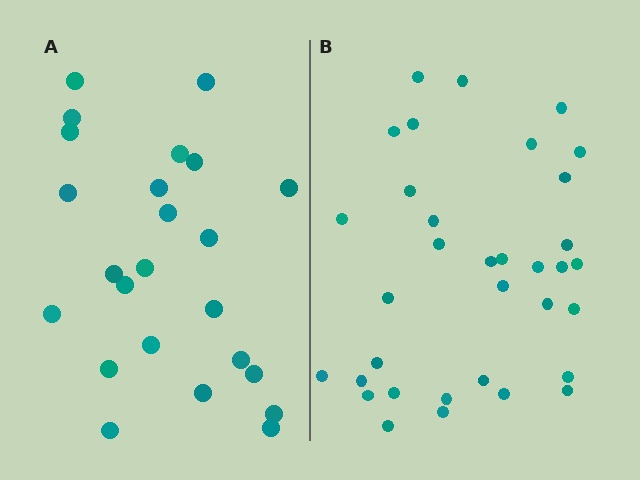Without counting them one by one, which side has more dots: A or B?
Region B (the right region) has more dots.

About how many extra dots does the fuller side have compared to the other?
Region B has roughly 10 or so more dots than region A.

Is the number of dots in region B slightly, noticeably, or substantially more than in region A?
Region B has noticeably more, but not dramatically so. The ratio is roughly 1.4 to 1.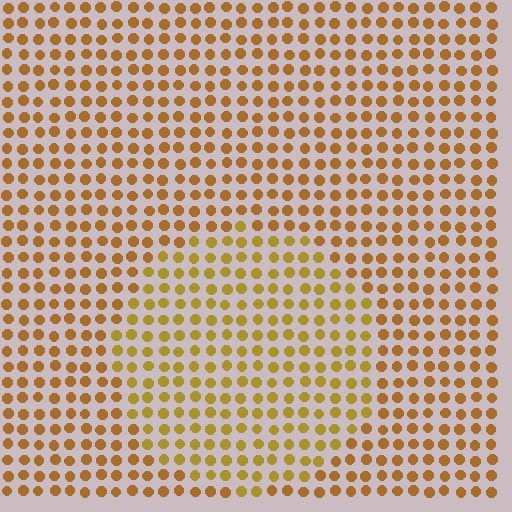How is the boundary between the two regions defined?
The boundary is defined purely by a slight shift in hue (about 19 degrees). Spacing, size, and orientation are identical on both sides.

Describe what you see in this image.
The image is filled with small brown elements in a uniform arrangement. A circle-shaped region is visible where the elements are tinted to a slightly different hue, forming a subtle color boundary.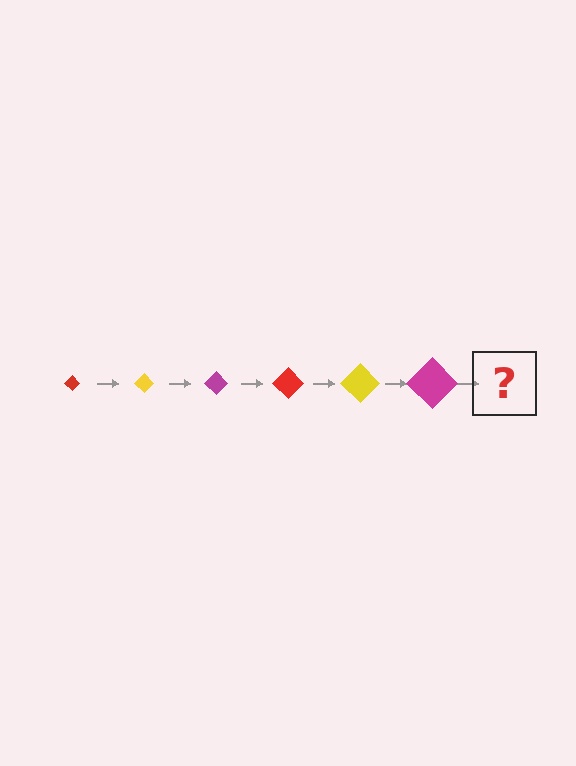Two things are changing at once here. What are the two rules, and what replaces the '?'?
The two rules are that the diamond grows larger each step and the color cycles through red, yellow, and magenta. The '?' should be a red diamond, larger than the previous one.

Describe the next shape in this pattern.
It should be a red diamond, larger than the previous one.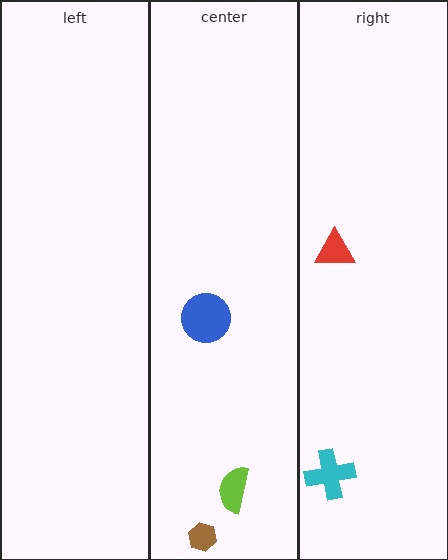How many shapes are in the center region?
3.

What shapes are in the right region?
The red triangle, the cyan cross.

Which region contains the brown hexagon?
The center region.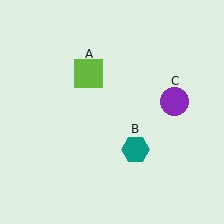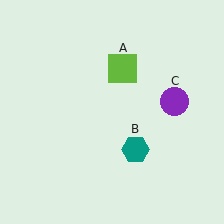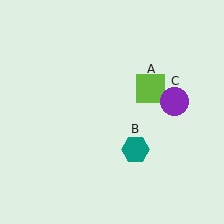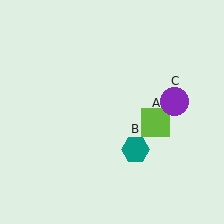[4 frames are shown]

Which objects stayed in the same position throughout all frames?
Teal hexagon (object B) and purple circle (object C) remained stationary.